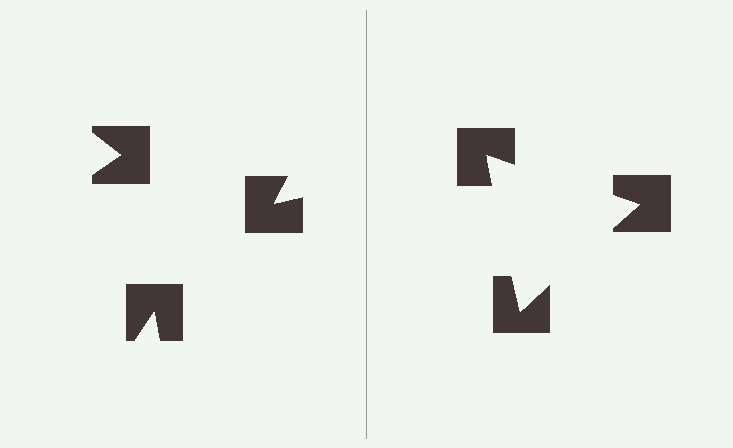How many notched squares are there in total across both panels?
6 — 3 on each side.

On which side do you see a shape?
An illusory triangle appears on the right side. On the left side the wedge cuts are rotated, so no coherent shape forms.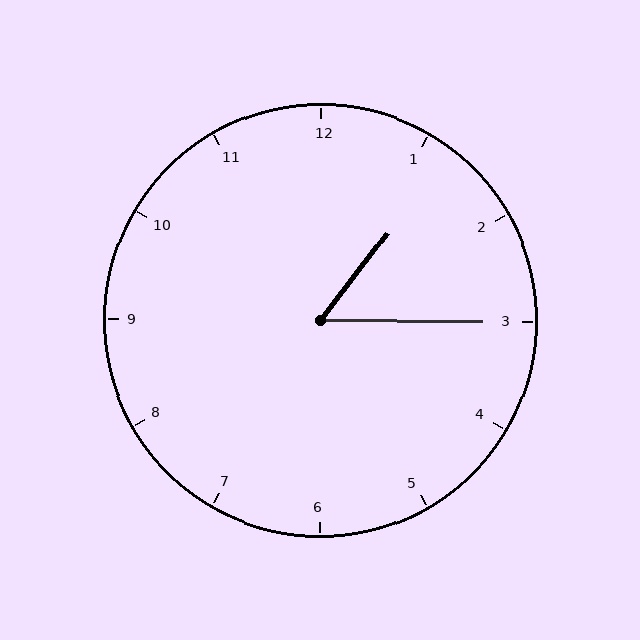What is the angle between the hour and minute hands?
Approximately 52 degrees.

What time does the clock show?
1:15.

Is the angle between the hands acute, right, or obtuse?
It is acute.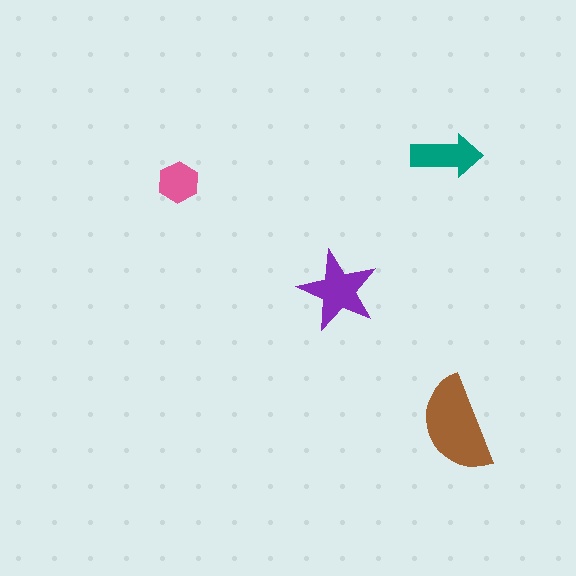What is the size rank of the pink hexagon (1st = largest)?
4th.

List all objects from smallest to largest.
The pink hexagon, the teal arrow, the purple star, the brown semicircle.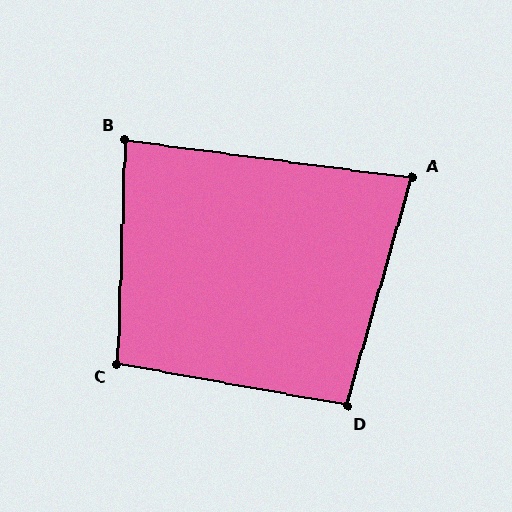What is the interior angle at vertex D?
Approximately 95 degrees (obtuse).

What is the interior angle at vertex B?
Approximately 85 degrees (acute).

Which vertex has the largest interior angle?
C, at approximately 99 degrees.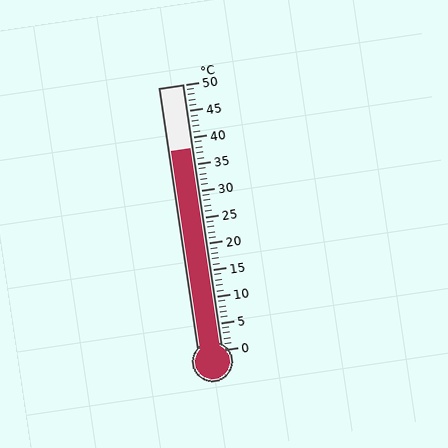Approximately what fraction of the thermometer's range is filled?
The thermometer is filled to approximately 75% of its range.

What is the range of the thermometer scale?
The thermometer scale ranges from 0°C to 50°C.